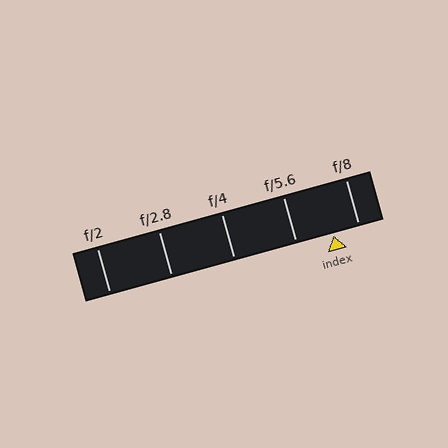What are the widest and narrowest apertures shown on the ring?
The widest aperture shown is f/2 and the narrowest is f/8.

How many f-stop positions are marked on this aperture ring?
There are 5 f-stop positions marked.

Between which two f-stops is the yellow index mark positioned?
The index mark is between f/5.6 and f/8.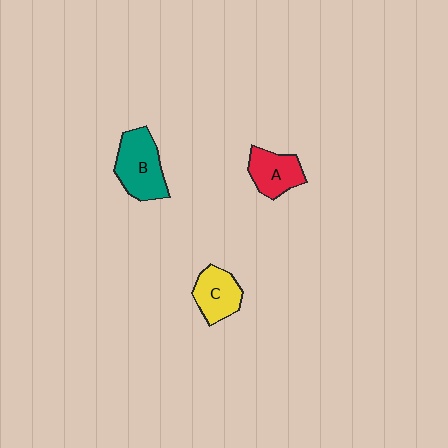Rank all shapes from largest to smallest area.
From largest to smallest: B (teal), C (yellow), A (red).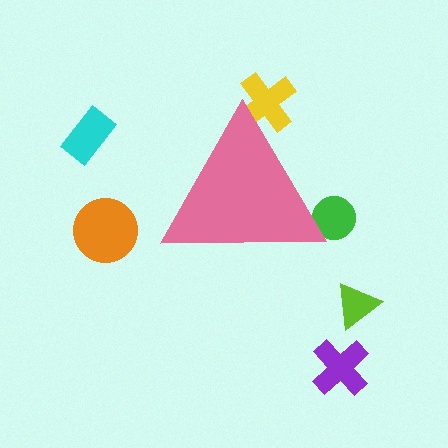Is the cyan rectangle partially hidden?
No, the cyan rectangle is fully visible.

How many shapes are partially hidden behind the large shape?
2 shapes are partially hidden.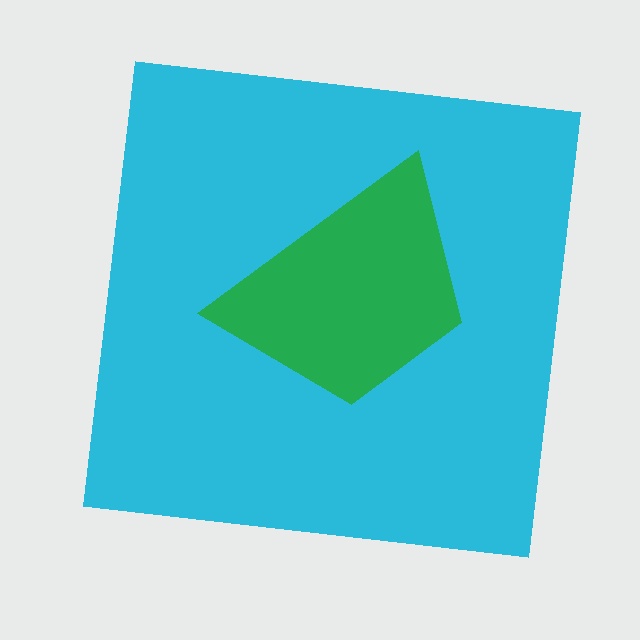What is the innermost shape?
The green trapezoid.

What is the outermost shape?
The cyan square.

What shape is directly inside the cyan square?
The green trapezoid.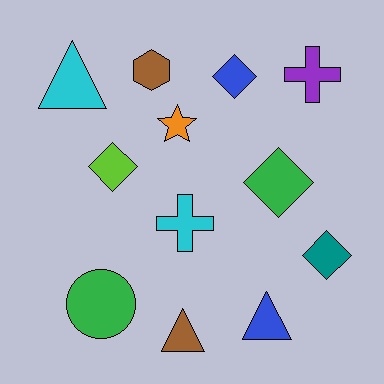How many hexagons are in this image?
There is 1 hexagon.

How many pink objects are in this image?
There are no pink objects.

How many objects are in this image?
There are 12 objects.